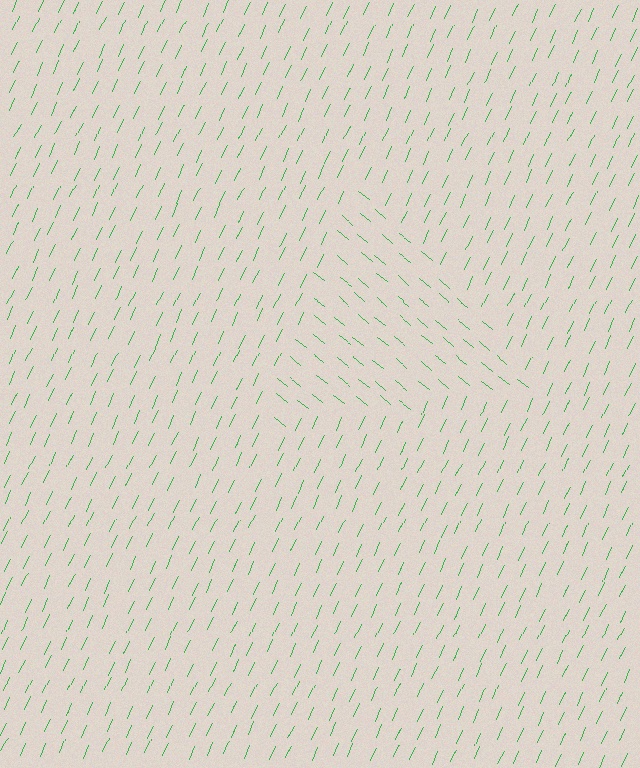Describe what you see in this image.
The image is filled with small green line segments. A triangle region in the image has lines oriented differently from the surrounding lines, creating a visible texture boundary.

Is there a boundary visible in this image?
Yes, there is a texture boundary formed by a change in line orientation.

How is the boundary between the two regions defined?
The boundary is defined purely by a change in line orientation (approximately 75 degrees difference). All lines are the same color and thickness.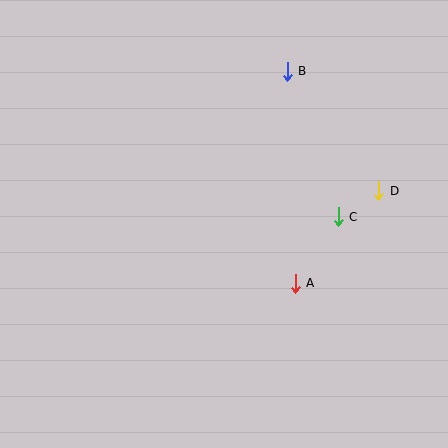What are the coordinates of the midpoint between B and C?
The midpoint between B and C is at (313, 144).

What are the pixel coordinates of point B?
Point B is at (287, 71).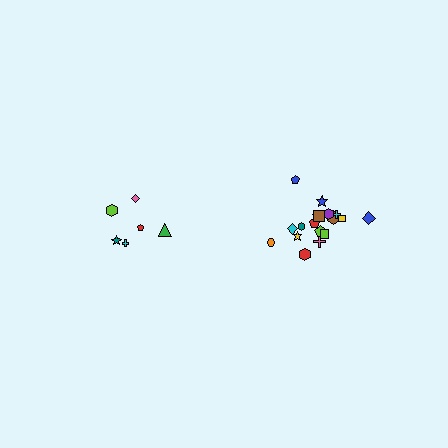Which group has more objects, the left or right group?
The right group.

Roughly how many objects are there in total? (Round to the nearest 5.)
Roughly 25 objects in total.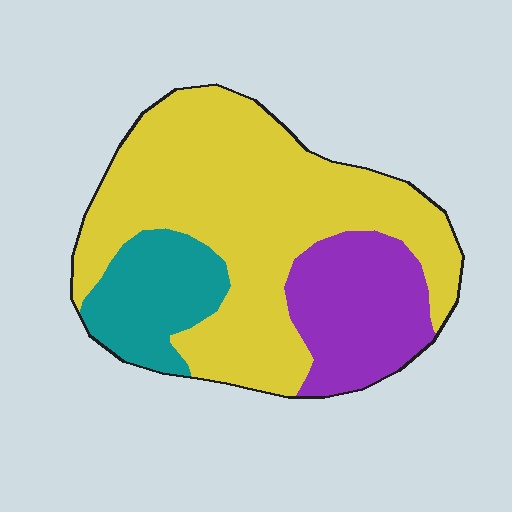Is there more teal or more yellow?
Yellow.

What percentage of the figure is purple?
Purple takes up about one fifth (1/5) of the figure.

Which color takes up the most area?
Yellow, at roughly 60%.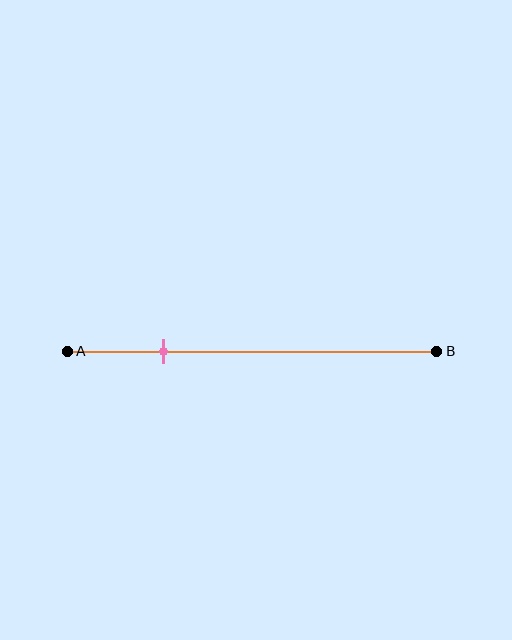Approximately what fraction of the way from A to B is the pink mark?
The pink mark is approximately 25% of the way from A to B.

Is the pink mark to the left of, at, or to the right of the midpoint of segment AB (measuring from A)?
The pink mark is to the left of the midpoint of segment AB.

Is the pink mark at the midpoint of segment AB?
No, the mark is at about 25% from A, not at the 50% midpoint.